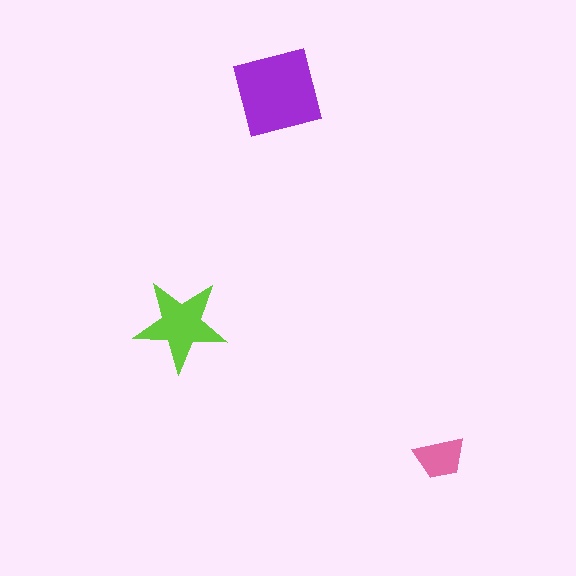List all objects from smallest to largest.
The pink trapezoid, the lime star, the purple square.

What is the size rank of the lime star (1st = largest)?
2nd.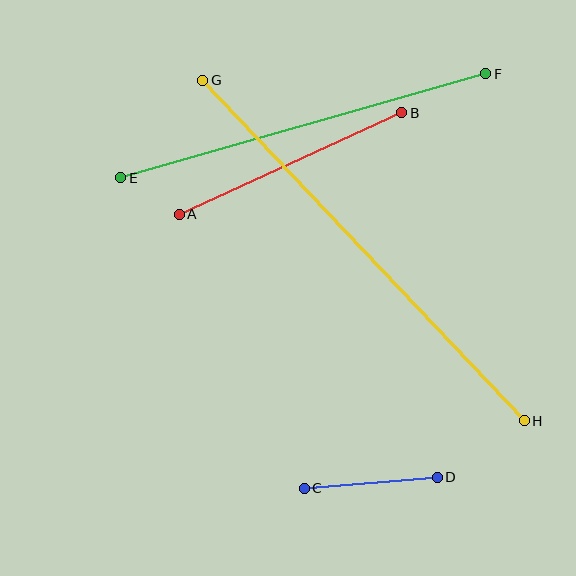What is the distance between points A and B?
The distance is approximately 245 pixels.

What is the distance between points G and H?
The distance is approximately 468 pixels.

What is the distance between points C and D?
The distance is approximately 134 pixels.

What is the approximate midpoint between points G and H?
The midpoint is at approximately (363, 250) pixels.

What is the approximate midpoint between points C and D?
The midpoint is at approximately (371, 483) pixels.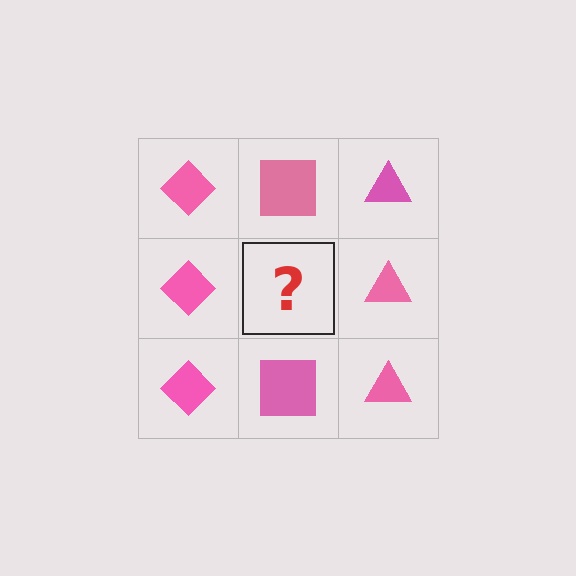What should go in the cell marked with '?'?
The missing cell should contain a pink square.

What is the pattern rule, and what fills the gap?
The rule is that each column has a consistent shape. The gap should be filled with a pink square.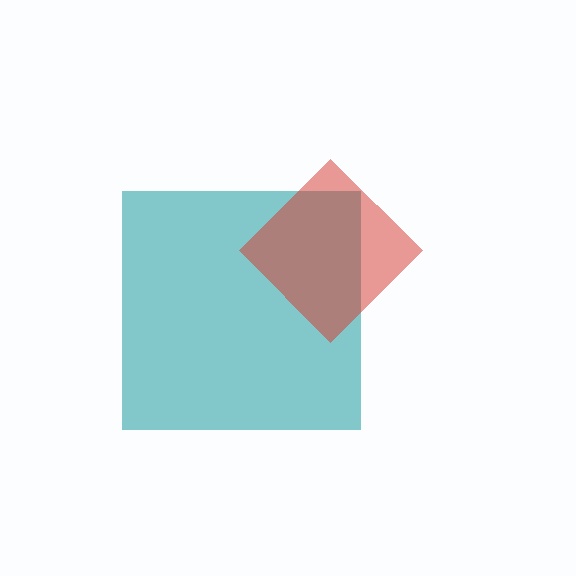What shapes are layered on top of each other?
The layered shapes are: a teal square, a red diamond.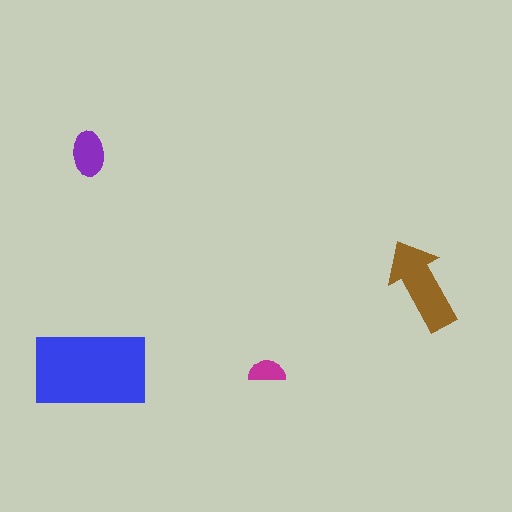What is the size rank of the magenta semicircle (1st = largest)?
4th.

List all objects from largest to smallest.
The blue rectangle, the brown arrow, the purple ellipse, the magenta semicircle.